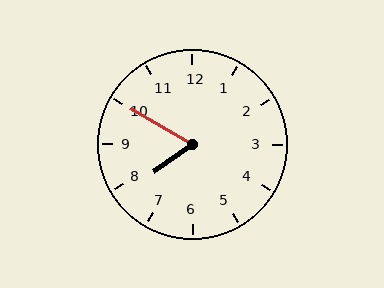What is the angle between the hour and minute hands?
Approximately 65 degrees.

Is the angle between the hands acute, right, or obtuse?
It is acute.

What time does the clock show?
7:50.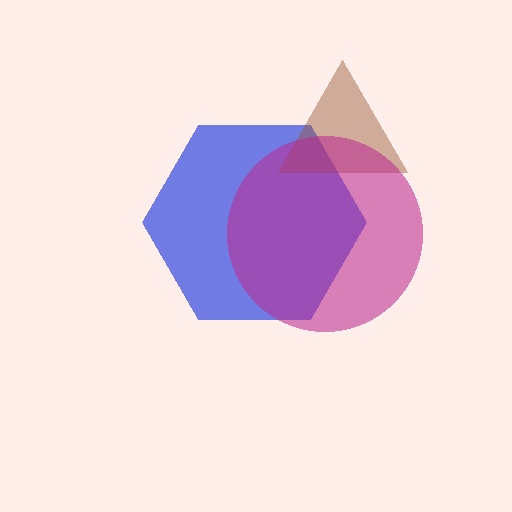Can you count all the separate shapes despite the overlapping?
Yes, there are 3 separate shapes.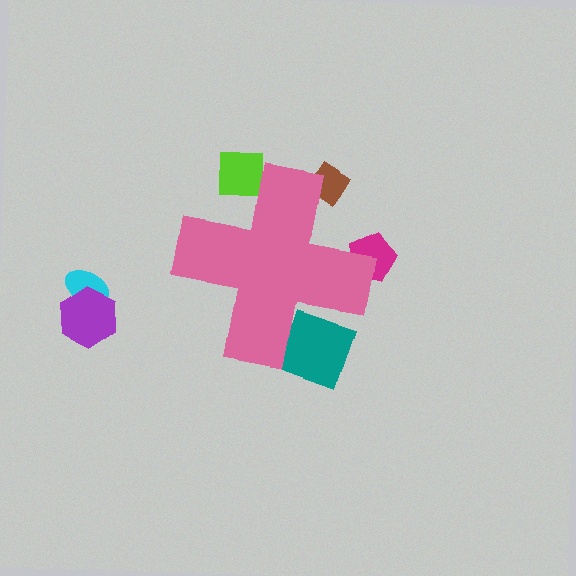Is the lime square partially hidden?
Yes, the lime square is partially hidden behind the pink cross.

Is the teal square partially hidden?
Yes, the teal square is partially hidden behind the pink cross.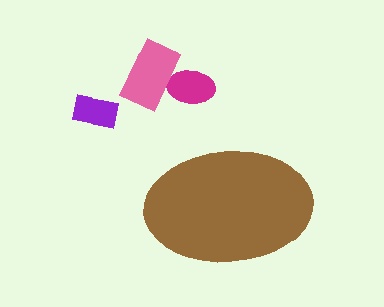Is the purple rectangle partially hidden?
No, the purple rectangle is fully visible.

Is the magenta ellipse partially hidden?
No, the magenta ellipse is fully visible.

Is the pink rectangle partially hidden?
No, the pink rectangle is fully visible.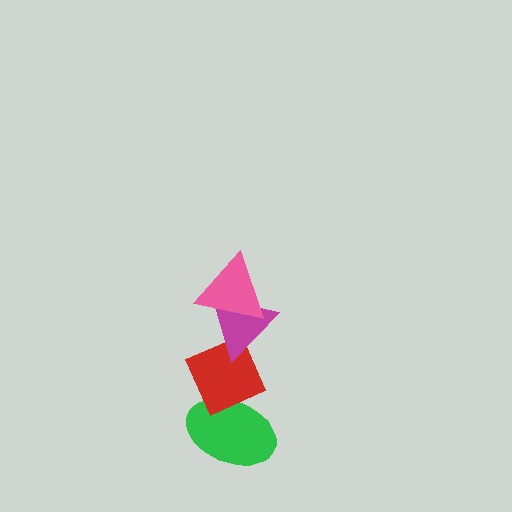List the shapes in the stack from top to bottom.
From top to bottom: the pink triangle, the magenta triangle, the red diamond, the green ellipse.